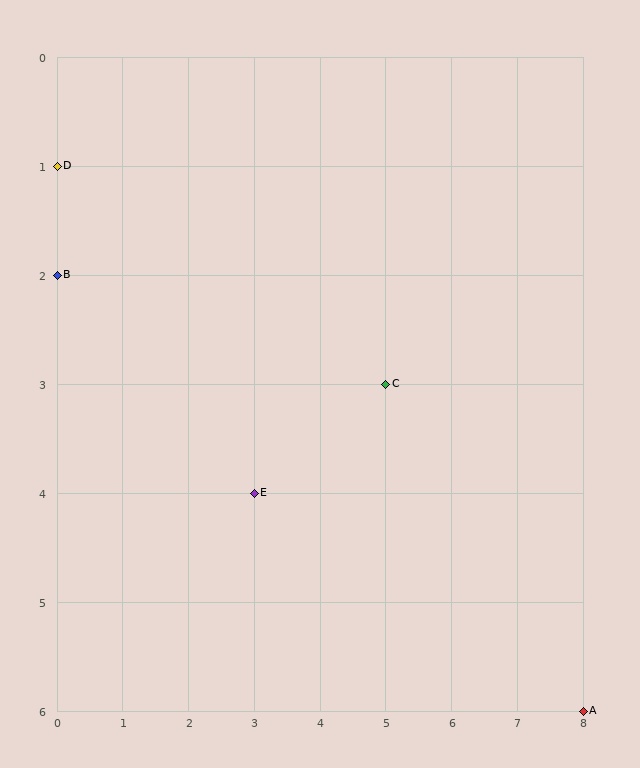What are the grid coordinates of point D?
Point D is at grid coordinates (0, 1).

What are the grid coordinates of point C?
Point C is at grid coordinates (5, 3).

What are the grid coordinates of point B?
Point B is at grid coordinates (0, 2).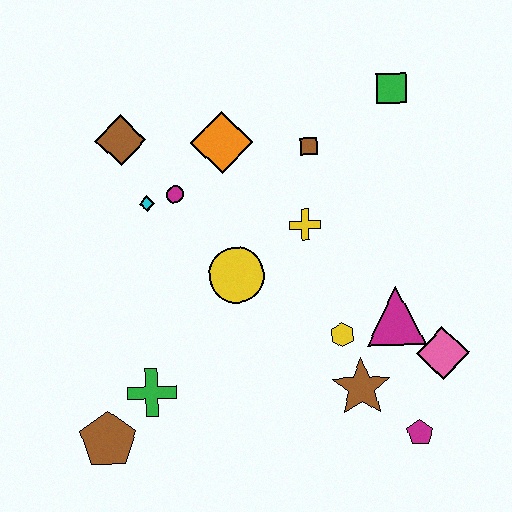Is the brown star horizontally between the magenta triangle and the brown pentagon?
Yes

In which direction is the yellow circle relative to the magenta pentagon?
The yellow circle is to the left of the magenta pentagon.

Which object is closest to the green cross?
The brown pentagon is closest to the green cross.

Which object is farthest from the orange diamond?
The magenta pentagon is farthest from the orange diamond.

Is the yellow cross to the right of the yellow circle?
Yes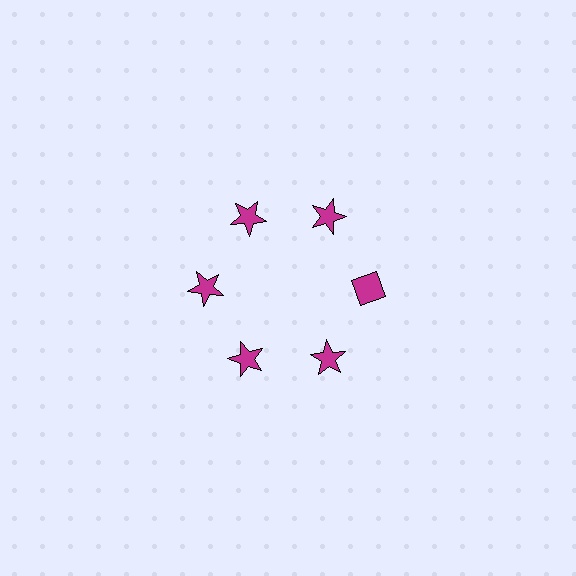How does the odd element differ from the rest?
It has a different shape: diamond instead of star.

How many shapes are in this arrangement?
There are 6 shapes arranged in a ring pattern.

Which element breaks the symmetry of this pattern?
The magenta diamond at roughly the 3 o'clock position breaks the symmetry. All other shapes are magenta stars.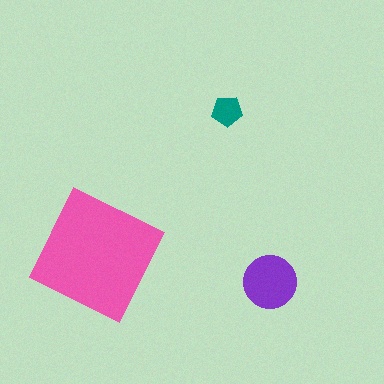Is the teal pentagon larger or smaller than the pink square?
Smaller.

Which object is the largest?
The pink square.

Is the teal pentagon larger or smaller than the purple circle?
Smaller.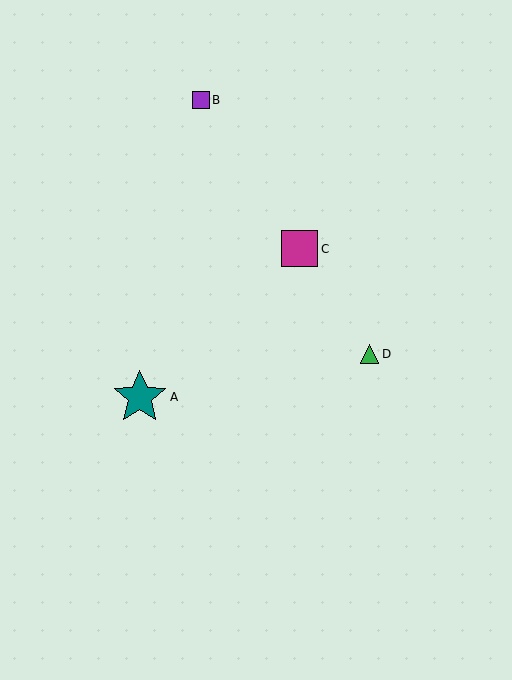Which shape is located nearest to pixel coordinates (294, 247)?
The magenta square (labeled C) at (299, 249) is nearest to that location.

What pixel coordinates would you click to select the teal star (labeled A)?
Click at (140, 397) to select the teal star A.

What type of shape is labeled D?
Shape D is a green triangle.